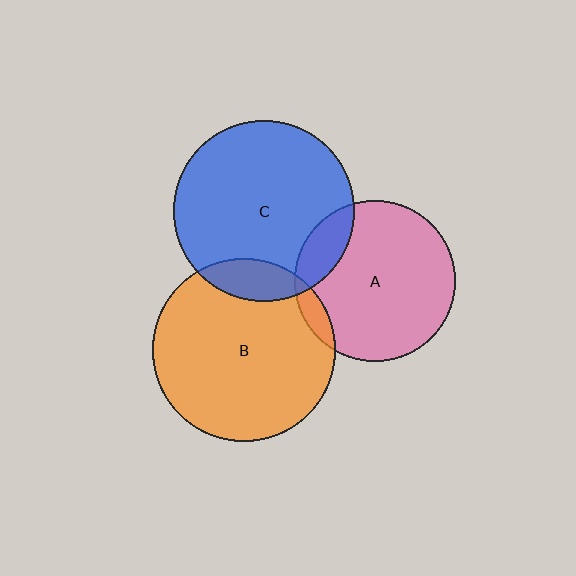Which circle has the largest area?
Circle B (orange).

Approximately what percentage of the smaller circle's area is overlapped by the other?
Approximately 15%.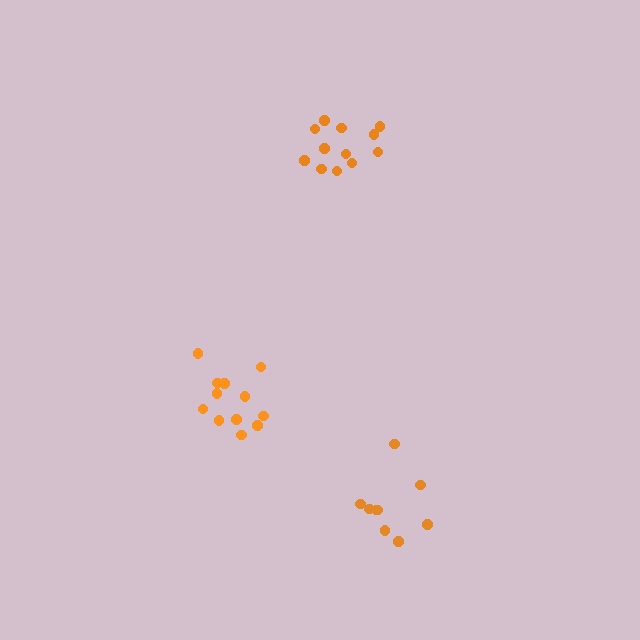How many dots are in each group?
Group 1: 12 dots, Group 2: 9 dots, Group 3: 12 dots (33 total).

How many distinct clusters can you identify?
There are 3 distinct clusters.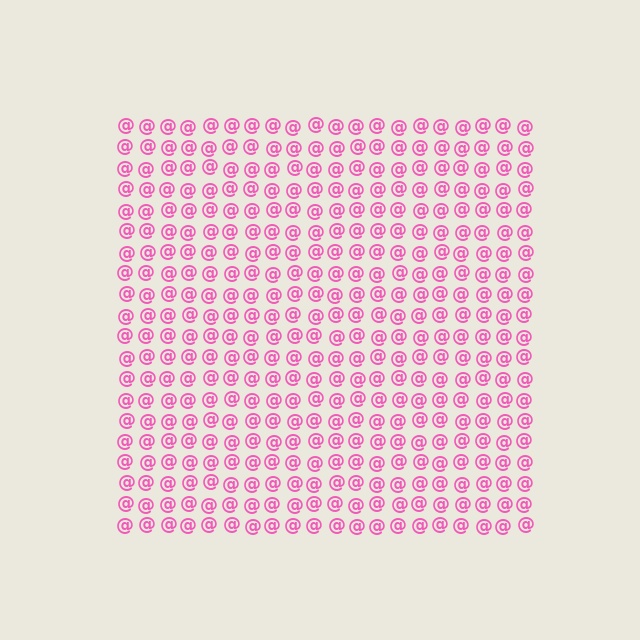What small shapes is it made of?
It is made of small at signs.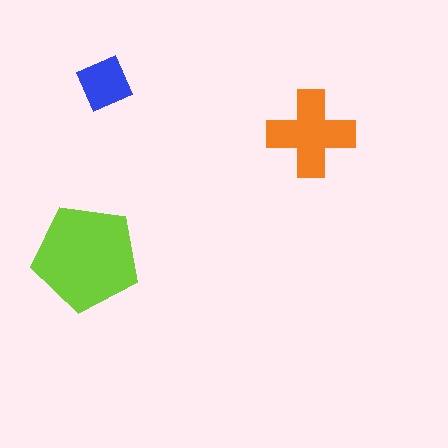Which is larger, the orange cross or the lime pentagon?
The lime pentagon.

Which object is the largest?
The lime pentagon.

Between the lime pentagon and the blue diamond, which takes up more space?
The lime pentagon.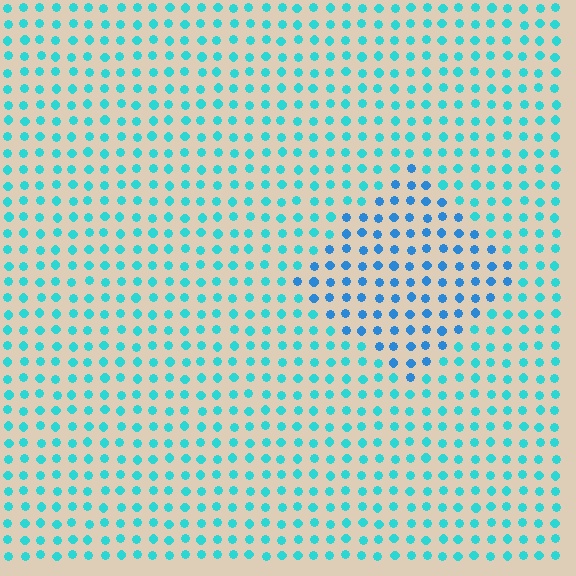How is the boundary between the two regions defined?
The boundary is defined purely by a slight shift in hue (about 29 degrees). Spacing, size, and orientation are identical on both sides.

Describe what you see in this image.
The image is filled with small cyan elements in a uniform arrangement. A diamond-shaped region is visible where the elements are tinted to a slightly different hue, forming a subtle color boundary.